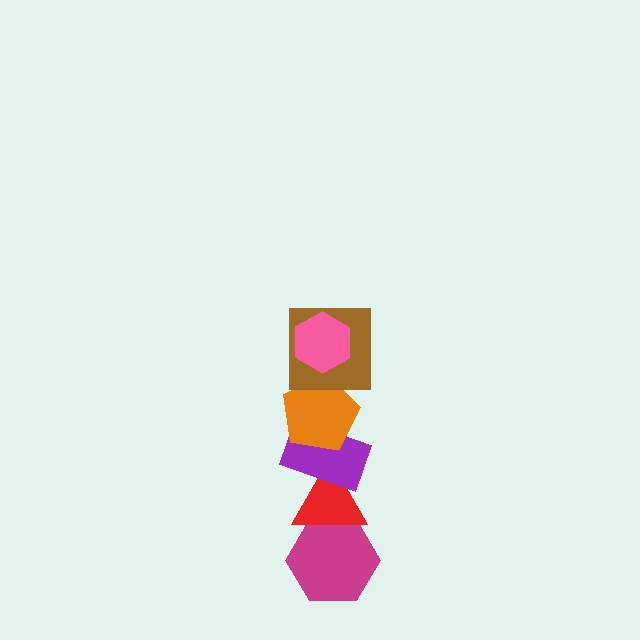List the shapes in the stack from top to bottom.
From top to bottom: the pink hexagon, the brown square, the orange pentagon, the purple rectangle, the red triangle, the magenta hexagon.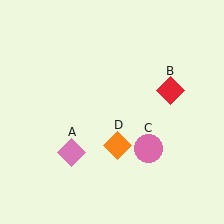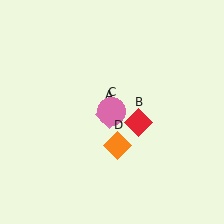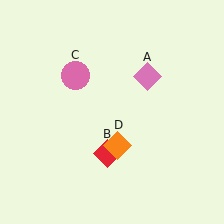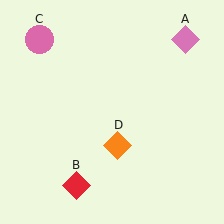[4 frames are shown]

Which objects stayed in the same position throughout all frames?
Orange diamond (object D) remained stationary.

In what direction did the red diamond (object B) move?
The red diamond (object B) moved down and to the left.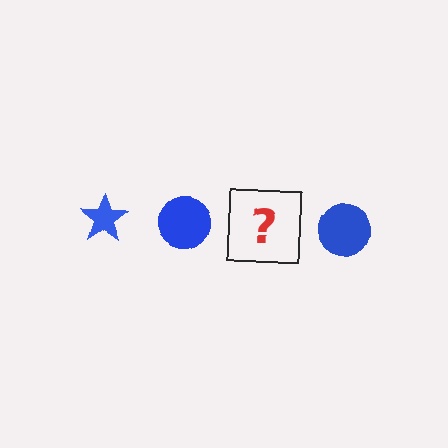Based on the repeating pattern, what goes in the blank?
The blank should be a blue star.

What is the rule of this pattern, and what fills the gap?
The rule is that the pattern cycles through star, circle shapes in blue. The gap should be filled with a blue star.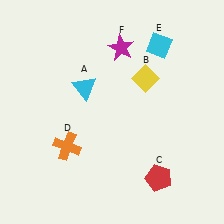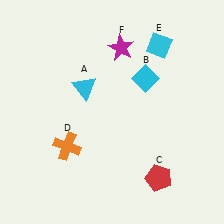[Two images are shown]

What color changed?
The diamond (B) changed from yellow in Image 1 to cyan in Image 2.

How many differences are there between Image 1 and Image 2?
There is 1 difference between the two images.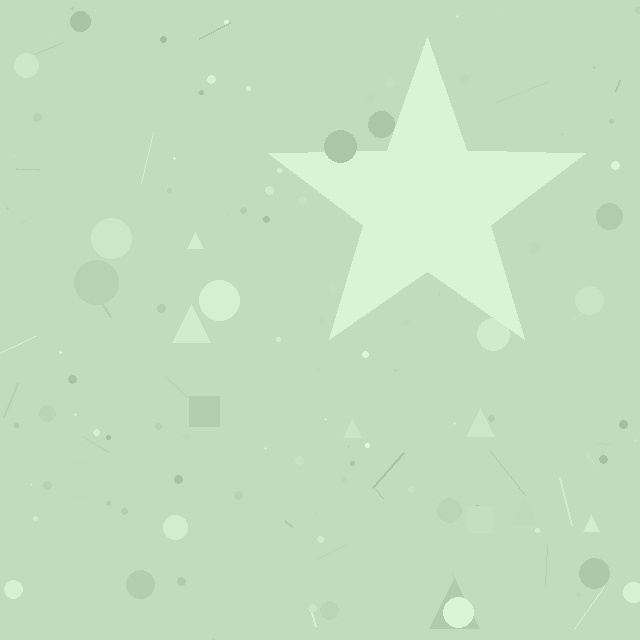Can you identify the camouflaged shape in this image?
The camouflaged shape is a star.